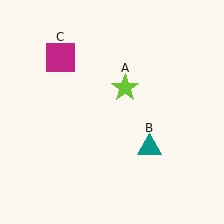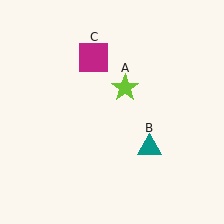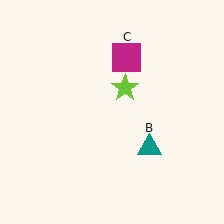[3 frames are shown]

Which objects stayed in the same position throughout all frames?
Lime star (object A) and teal triangle (object B) remained stationary.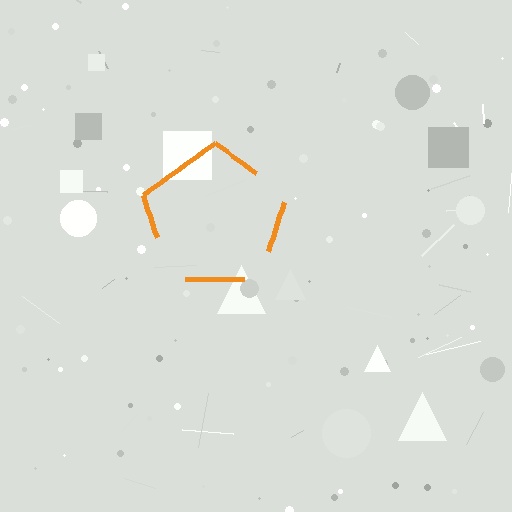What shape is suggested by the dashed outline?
The dashed outline suggests a pentagon.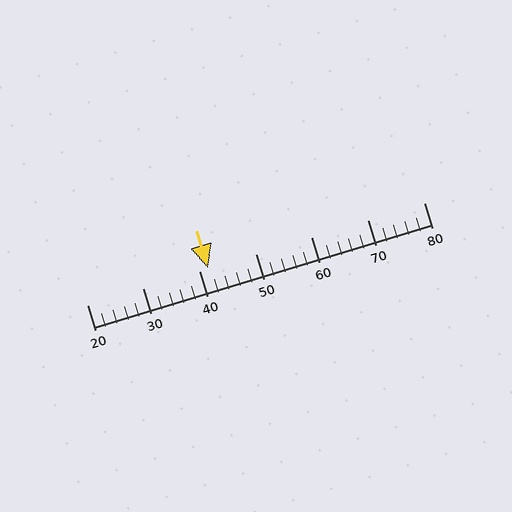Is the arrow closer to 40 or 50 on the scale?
The arrow is closer to 40.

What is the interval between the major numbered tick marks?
The major tick marks are spaced 10 units apart.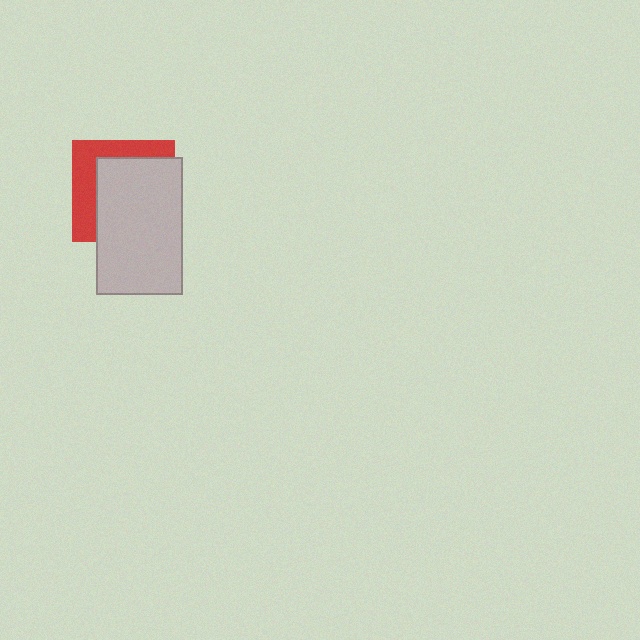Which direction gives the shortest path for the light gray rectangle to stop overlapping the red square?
Moving toward the lower-right gives the shortest separation.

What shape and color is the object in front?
The object in front is a light gray rectangle.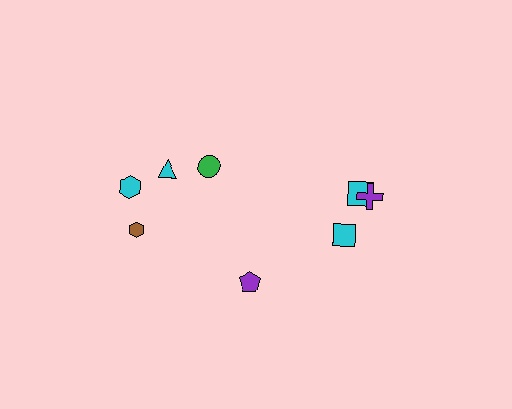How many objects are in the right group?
There are 3 objects.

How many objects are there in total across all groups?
There are 8 objects.